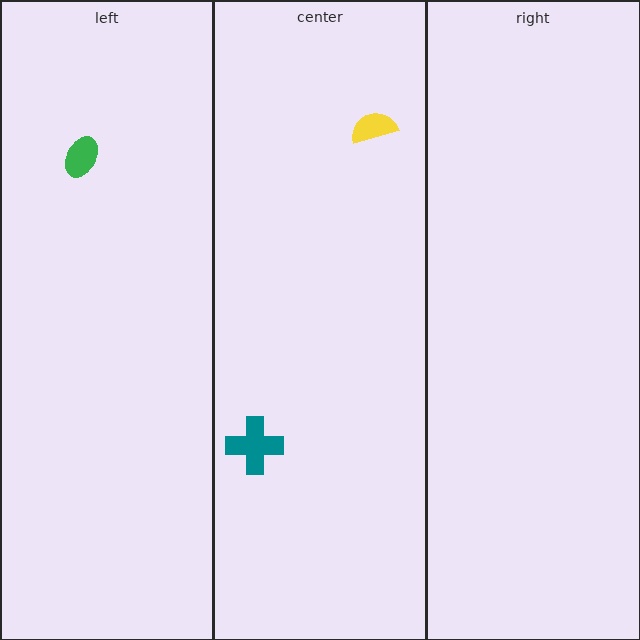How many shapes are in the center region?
2.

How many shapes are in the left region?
1.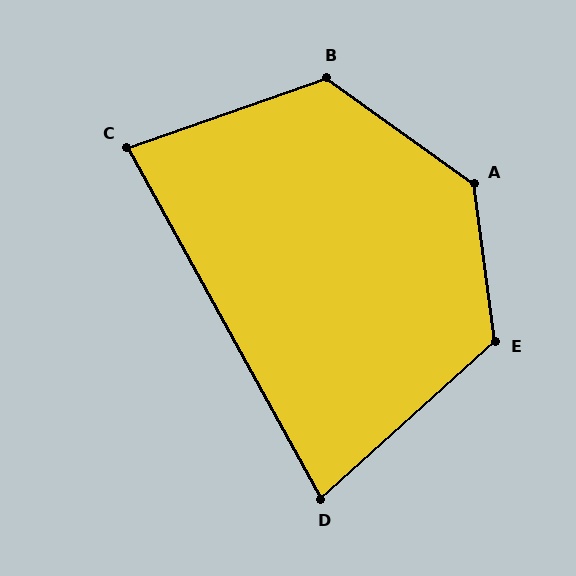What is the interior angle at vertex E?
Approximately 125 degrees (obtuse).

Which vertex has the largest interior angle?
A, at approximately 133 degrees.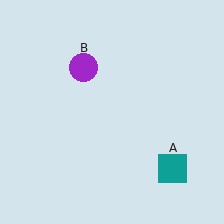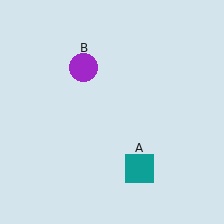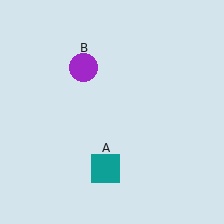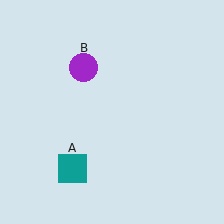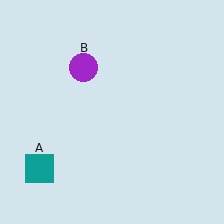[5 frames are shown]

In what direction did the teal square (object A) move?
The teal square (object A) moved left.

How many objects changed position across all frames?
1 object changed position: teal square (object A).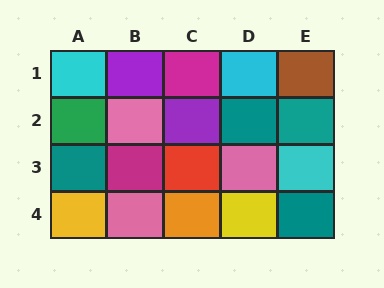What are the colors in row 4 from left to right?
Yellow, pink, orange, yellow, teal.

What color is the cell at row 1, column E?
Brown.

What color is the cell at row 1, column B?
Purple.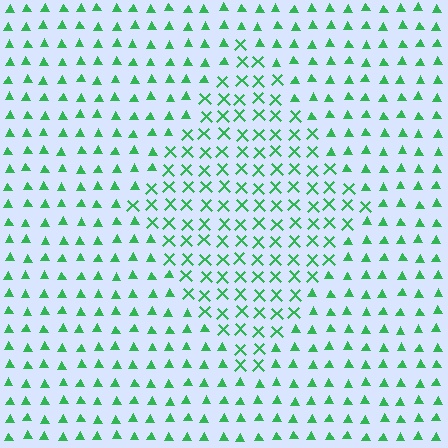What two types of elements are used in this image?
The image uses X marks inside the diamond region and triangles outside it.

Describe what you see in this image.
The image is filled with small green elements arranged in a uniform grid. A diamond-shaped region contains X marks, while the surrounding area contains triangles. The boundary is defined purely by the change in element shape.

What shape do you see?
I see a diamond.